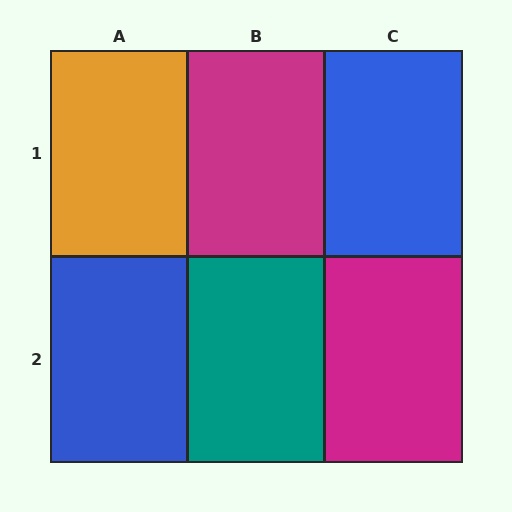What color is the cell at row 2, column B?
Teal.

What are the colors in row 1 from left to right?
Orange, magenta, blue.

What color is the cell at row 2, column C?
Magenta.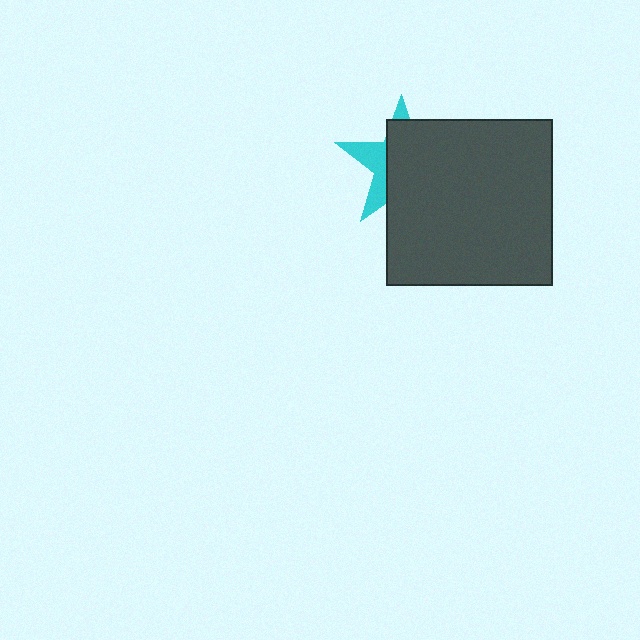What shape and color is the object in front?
The object in front is a dark gray square.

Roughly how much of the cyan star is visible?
A small part of it is visible (roughly 33%).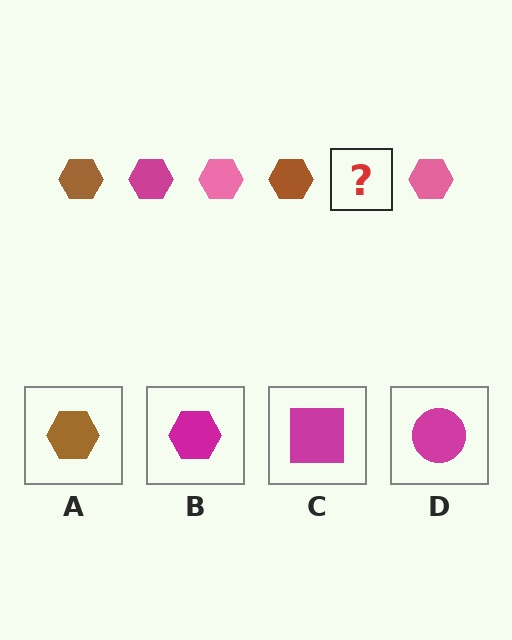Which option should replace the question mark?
Option B.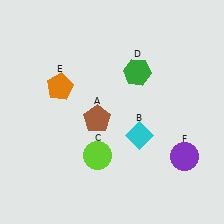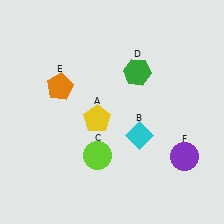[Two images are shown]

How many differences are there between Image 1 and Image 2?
There is 1 difference between the two images.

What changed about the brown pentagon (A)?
In Image 1, A is brown. In Image 2, it changed to yellow.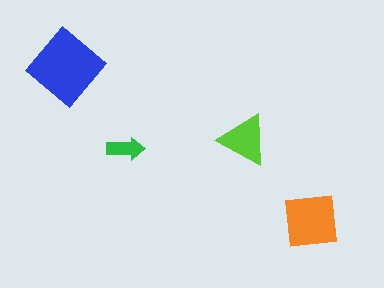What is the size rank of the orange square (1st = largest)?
2nd.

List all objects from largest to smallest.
The blue diamond, the orange square, the lime triangle, the green arrow.